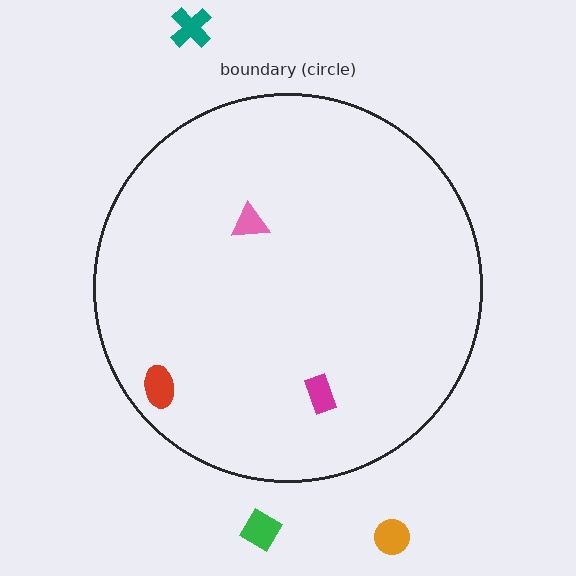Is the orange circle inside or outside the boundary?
Outside.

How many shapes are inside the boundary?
3 inside, 3 outside.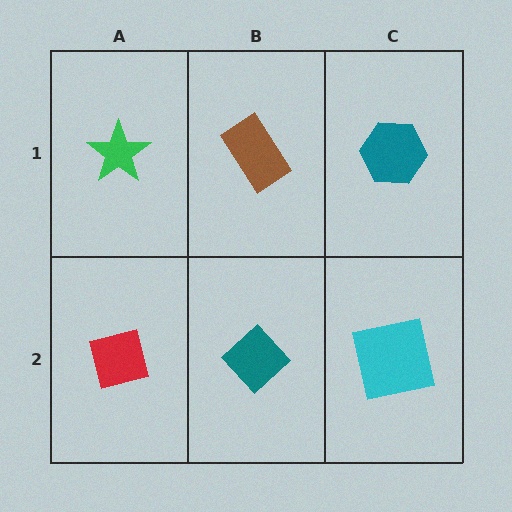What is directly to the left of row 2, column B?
A red square.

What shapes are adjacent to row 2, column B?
A brown rectangle (row 1, column B), a red square (row 2, column A), a cyan square (row 2, column C).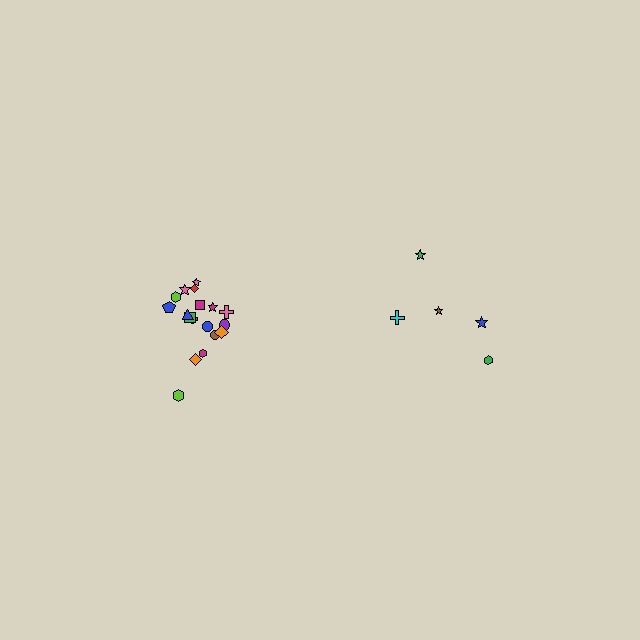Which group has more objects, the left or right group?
The left group.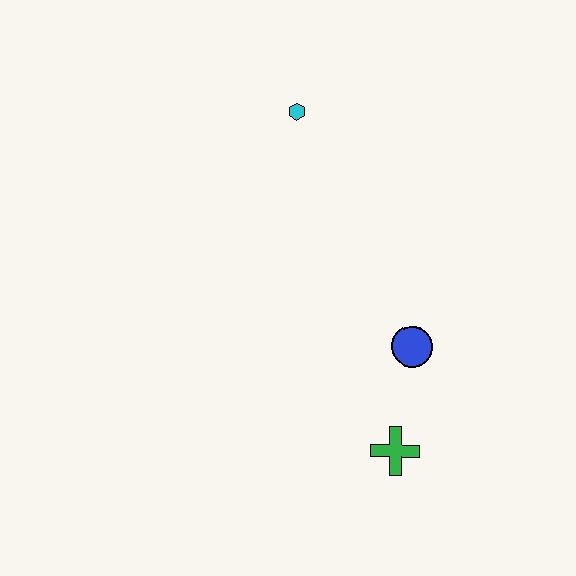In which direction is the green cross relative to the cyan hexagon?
The green cross is below the cyan hexagon.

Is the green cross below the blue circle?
Yes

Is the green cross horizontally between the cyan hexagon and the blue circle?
Yes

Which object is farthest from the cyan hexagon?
The green cross is farthest from the cyan hexagon.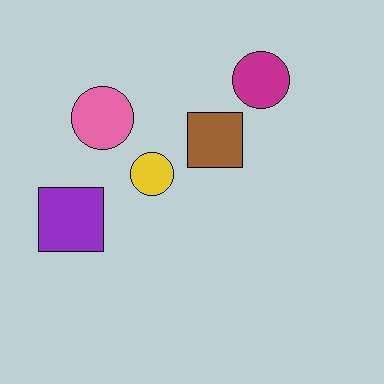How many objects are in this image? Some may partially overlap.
There are 5 objects.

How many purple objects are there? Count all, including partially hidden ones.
There is 1 purple object.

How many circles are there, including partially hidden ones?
There are 3 circles.